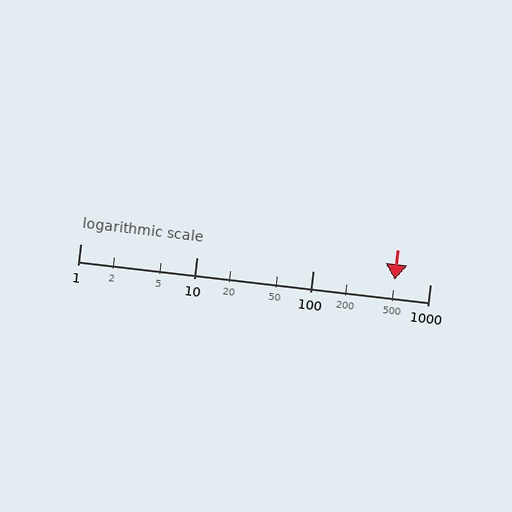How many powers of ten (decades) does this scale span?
The scale spans 3 decades, from 1 to 1000.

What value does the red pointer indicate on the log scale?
The pointer indicates approximately 500.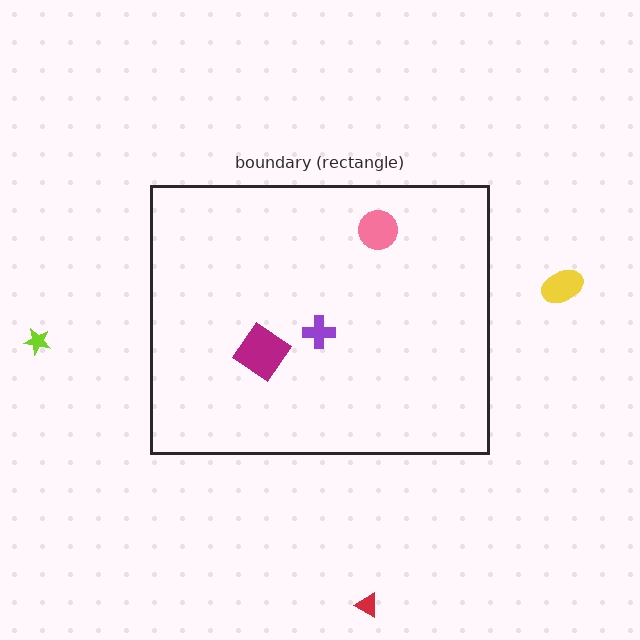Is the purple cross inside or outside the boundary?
Inside.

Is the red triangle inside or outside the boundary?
Outside.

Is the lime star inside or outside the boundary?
Outside.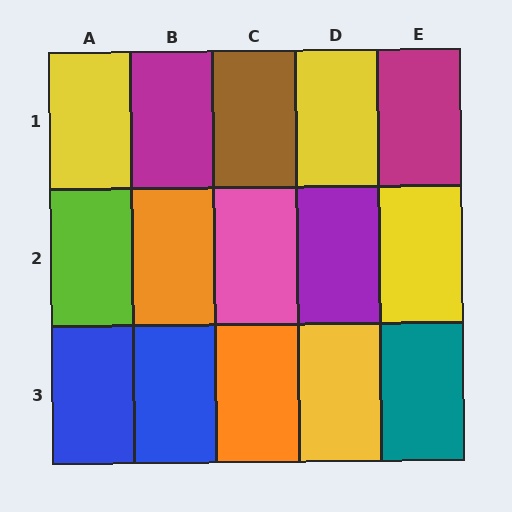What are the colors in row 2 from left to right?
Lime, orange, pink, purple, yellow.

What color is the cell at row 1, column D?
Yellow.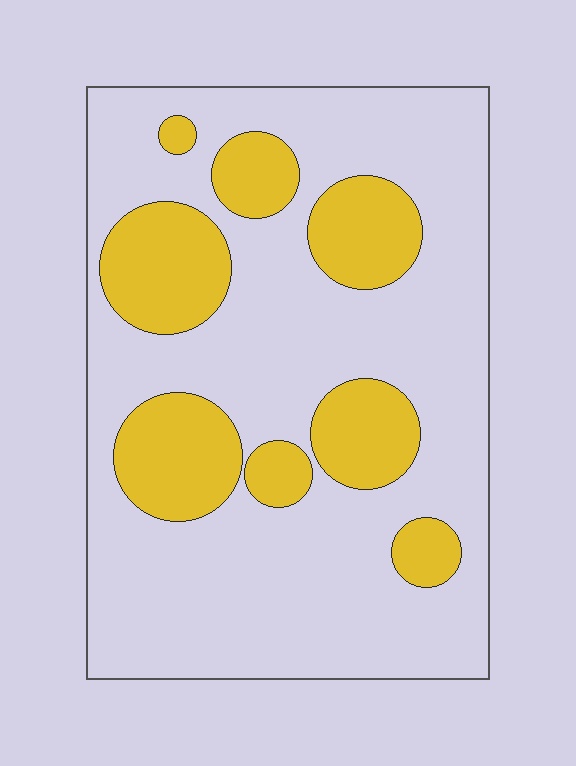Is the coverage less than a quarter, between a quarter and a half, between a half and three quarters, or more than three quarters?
Between a quarter and a half.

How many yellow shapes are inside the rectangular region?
8.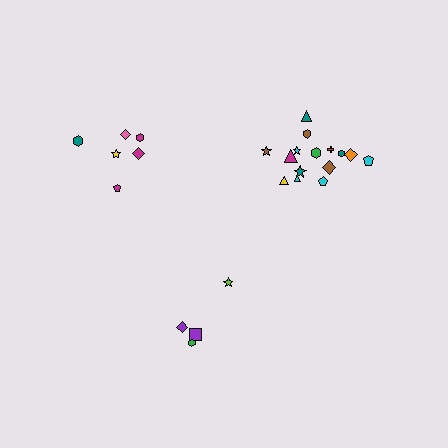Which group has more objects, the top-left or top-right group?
The top-right group.